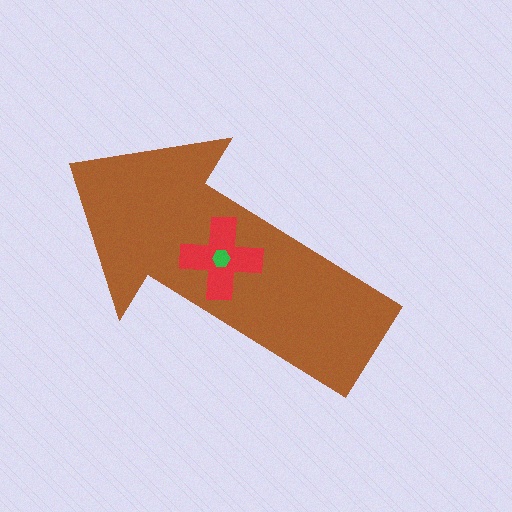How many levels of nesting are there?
3.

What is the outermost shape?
The brown arrow.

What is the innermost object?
The green hexagon.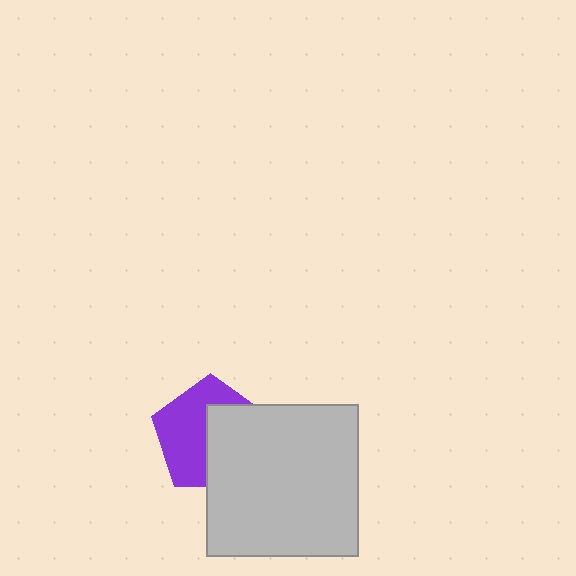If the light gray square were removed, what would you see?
You would see the complete purple pentagon.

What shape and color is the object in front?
The object in front is a light gray square.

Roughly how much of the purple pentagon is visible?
About half of it is visible (roughly 52%).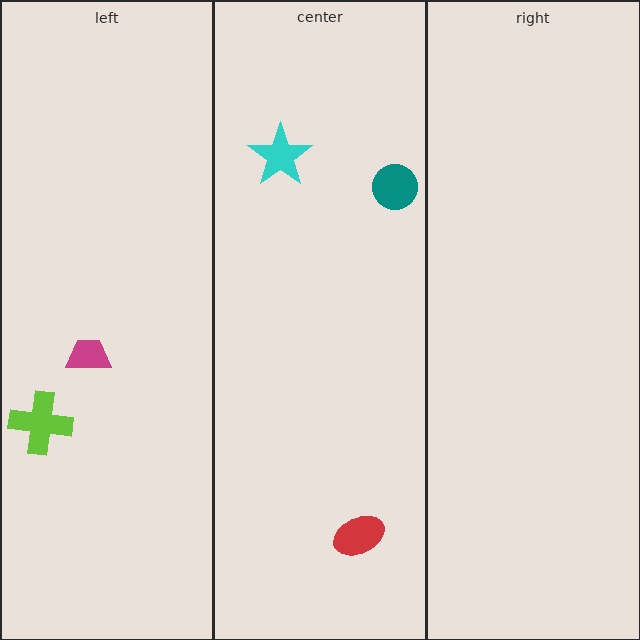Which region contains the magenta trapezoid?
The left region.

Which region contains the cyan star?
The center region.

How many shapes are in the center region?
3.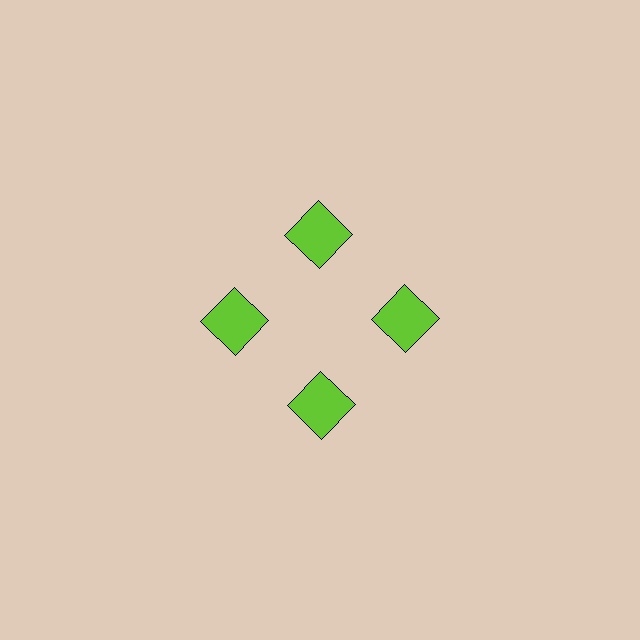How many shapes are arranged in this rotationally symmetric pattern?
There are 4 shapes, arranged in 4 groups of 1.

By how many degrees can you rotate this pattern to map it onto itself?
The pattern maps onto itself every 90 degrees of rotation.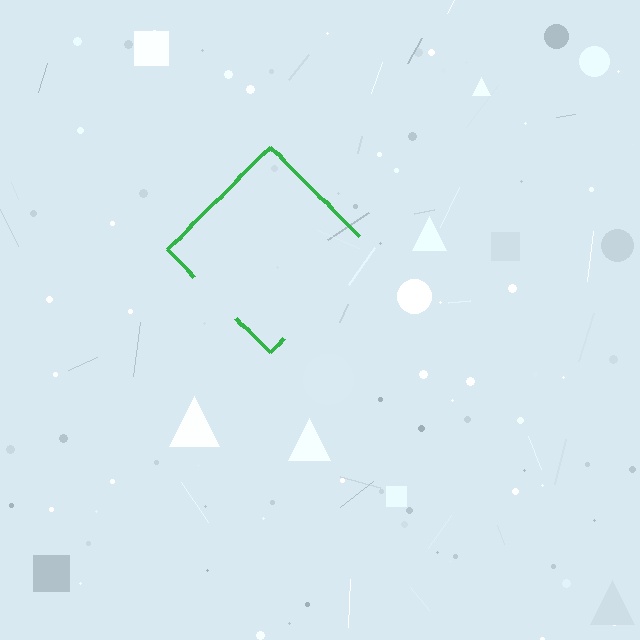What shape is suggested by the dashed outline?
The dashed outline suggests a diamond.